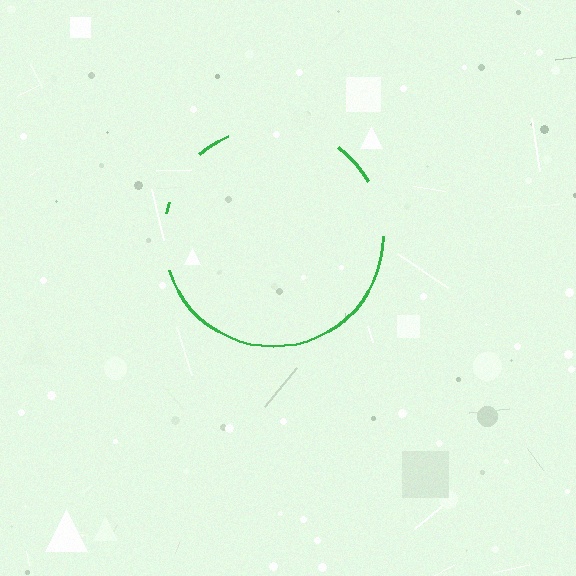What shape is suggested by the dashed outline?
The dashed outline suggests a circle.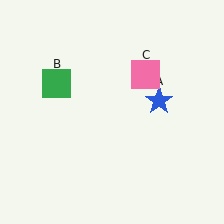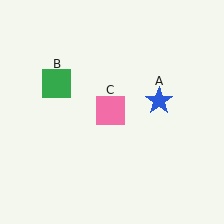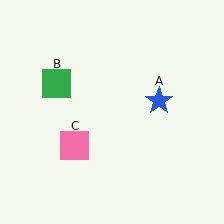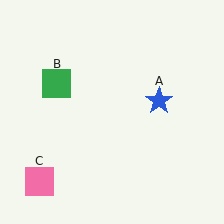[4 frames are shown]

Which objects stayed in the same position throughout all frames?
Blue star (object A) and green square (object B) remained stationary.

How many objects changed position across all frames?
1 object changed position: pink square (object C).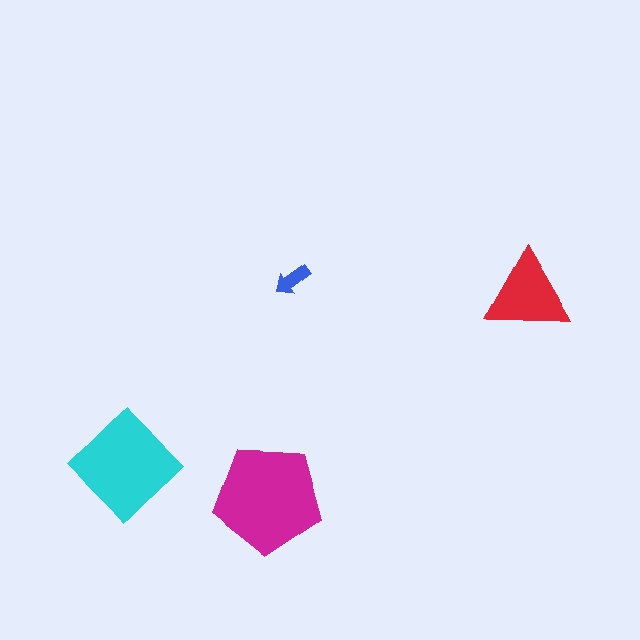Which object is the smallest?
The blue arrow.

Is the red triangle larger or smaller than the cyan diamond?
Smaller.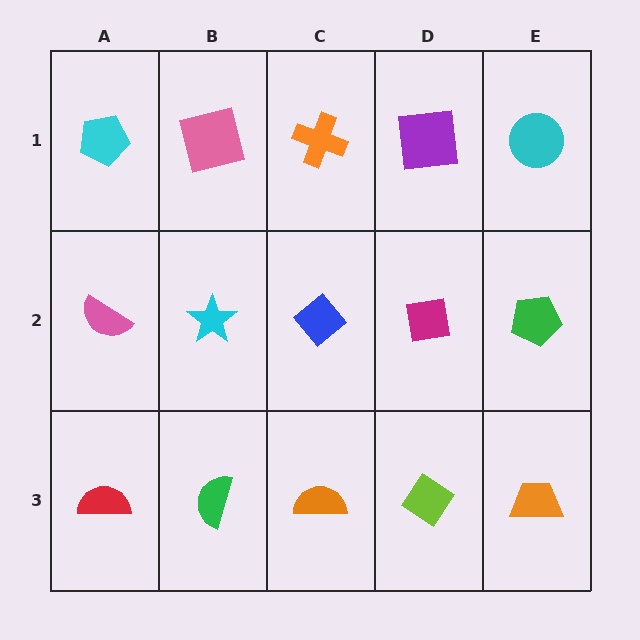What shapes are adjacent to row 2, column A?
A cyan pentagon (row 1, column A), a red semicircle (row 3, column A), a cyan star (row 2, column B).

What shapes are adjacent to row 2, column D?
A purple square (row 1, column D), a lime diamond (row 3, column D), a blue diamond (row 2, column C), a green pentagon (row 2, column E).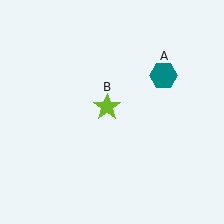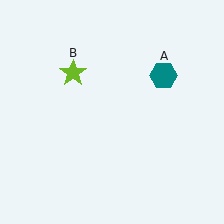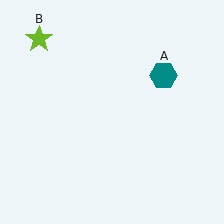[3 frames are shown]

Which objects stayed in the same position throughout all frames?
Teal hexagon (object A) remained stationary.